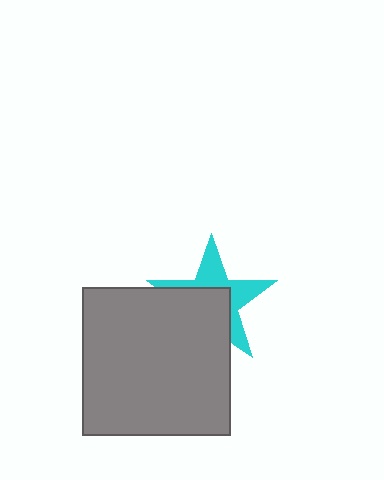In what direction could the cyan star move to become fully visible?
The cyan star could move toward the upper-right. That would shift it out from behind the gray square entirely.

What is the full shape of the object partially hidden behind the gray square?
The partially hidden object is a cyan star.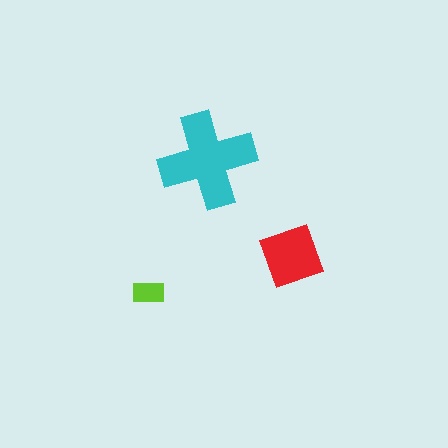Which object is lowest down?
The lime rectangle is bottommost.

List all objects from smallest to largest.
The lime rectangle, the red square, the cyan cross.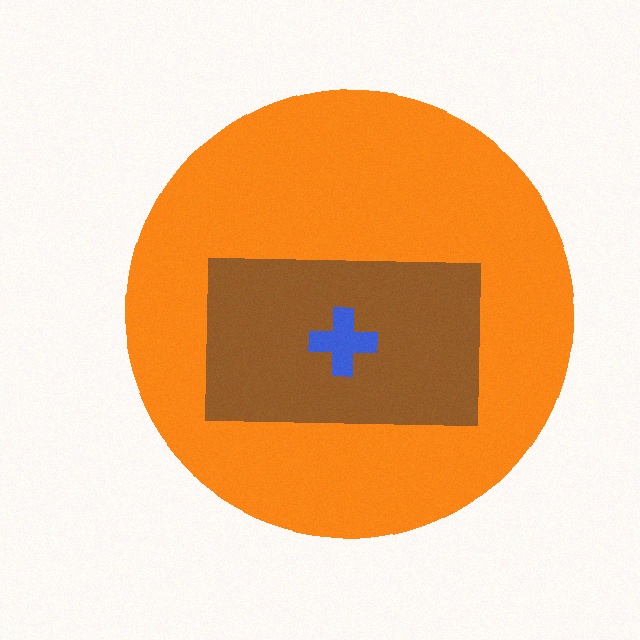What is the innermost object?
The blue cross.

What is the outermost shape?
The orange circle.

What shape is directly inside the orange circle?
The brown rectangle.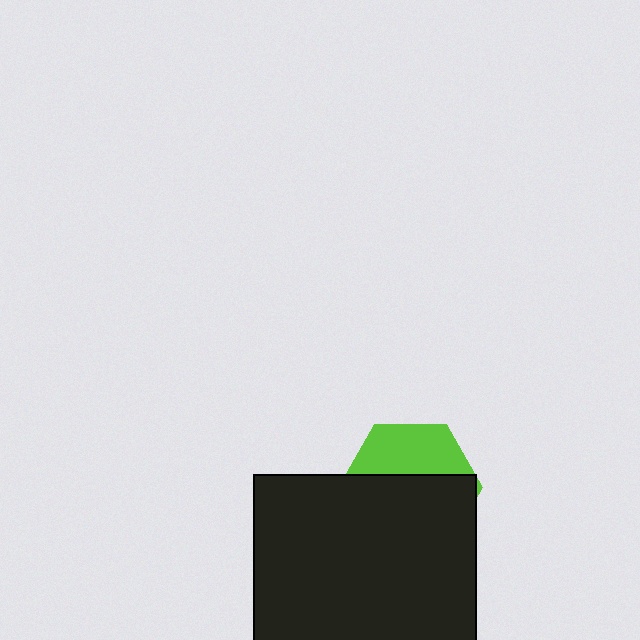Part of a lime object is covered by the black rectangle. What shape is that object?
It is a hexagon.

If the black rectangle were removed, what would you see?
You would see the complete lime hexagon.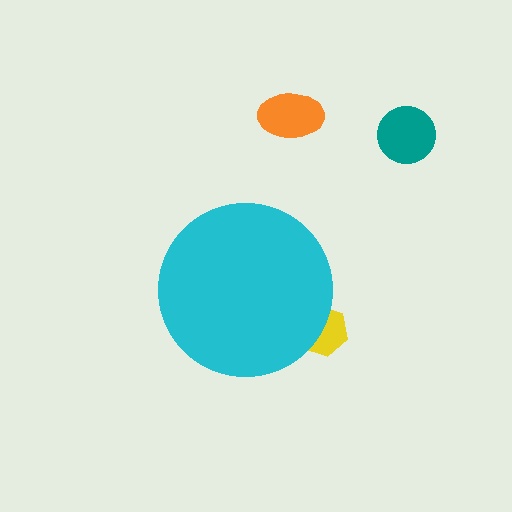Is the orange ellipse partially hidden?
No, the orange ellipse is fully visible.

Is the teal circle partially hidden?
No, the teal circle is fully visible.